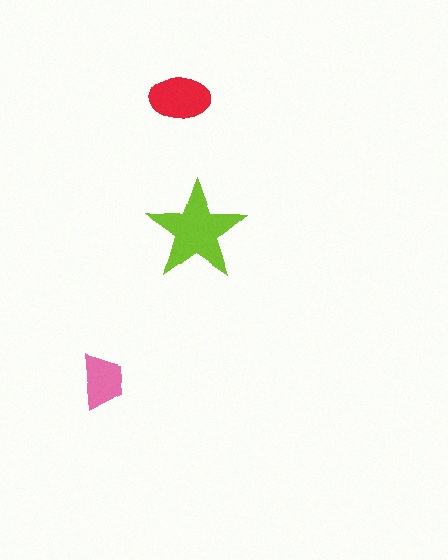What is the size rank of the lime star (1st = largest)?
1st.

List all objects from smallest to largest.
The pink trapezoid, the red ellipse, the lime star.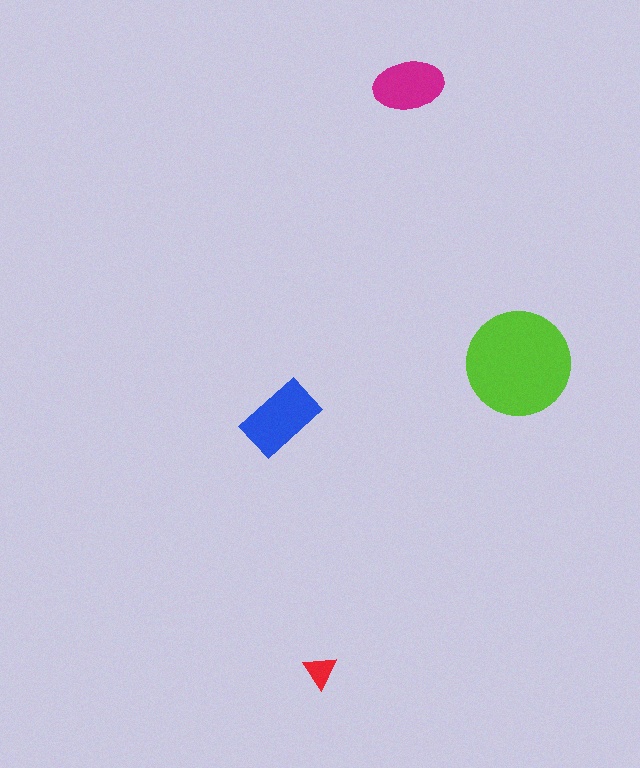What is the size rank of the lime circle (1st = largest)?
1st.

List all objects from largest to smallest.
The lime circle, the blue rectangle, the magenta ellipse, the red triangle.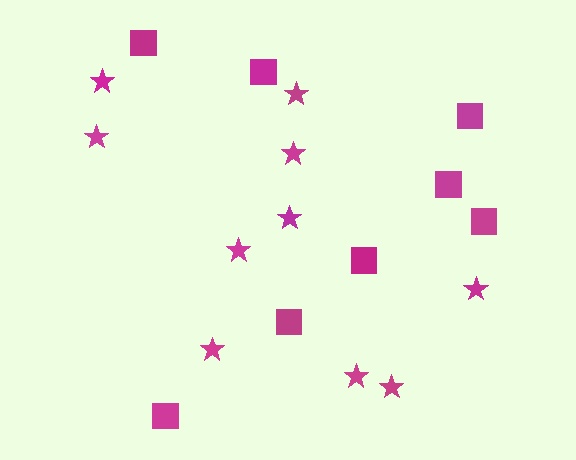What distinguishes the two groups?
There are 2 groups: one group of squares (8) and one group of stars (10).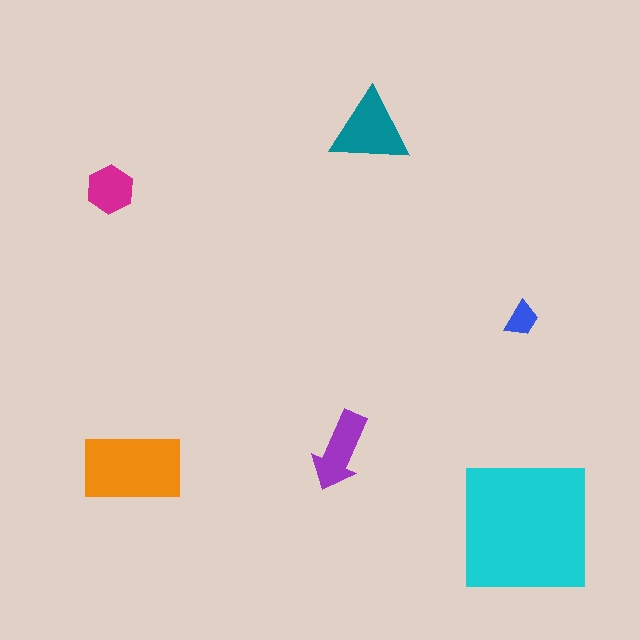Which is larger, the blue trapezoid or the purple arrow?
The purple arrow.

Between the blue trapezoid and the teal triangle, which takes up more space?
The teal triangle.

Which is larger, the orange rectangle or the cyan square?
The cyan square.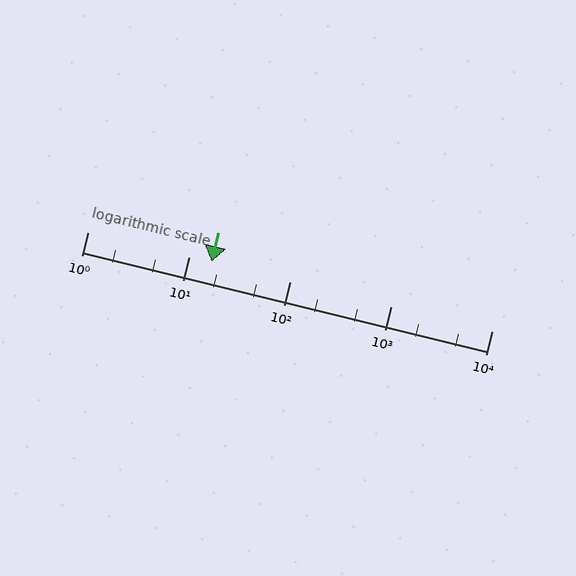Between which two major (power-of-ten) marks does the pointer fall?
The pointer is between 10 and 100.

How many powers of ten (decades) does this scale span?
The scale spans 4 decades, from 1 to 10000.